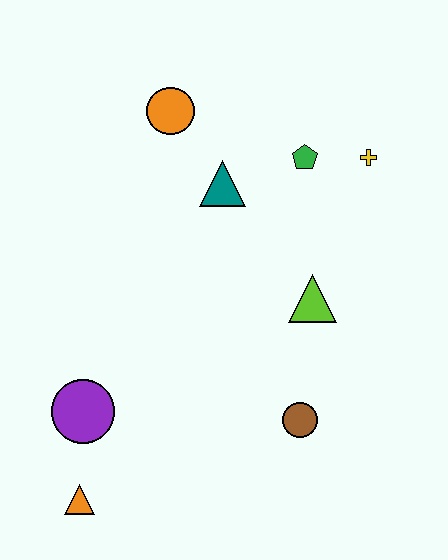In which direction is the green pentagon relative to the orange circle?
The green pentagon is to the right of the orange circle.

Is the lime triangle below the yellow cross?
Yes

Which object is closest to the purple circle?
The orange triangle is closest to the purple circle.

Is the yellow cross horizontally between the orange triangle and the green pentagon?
No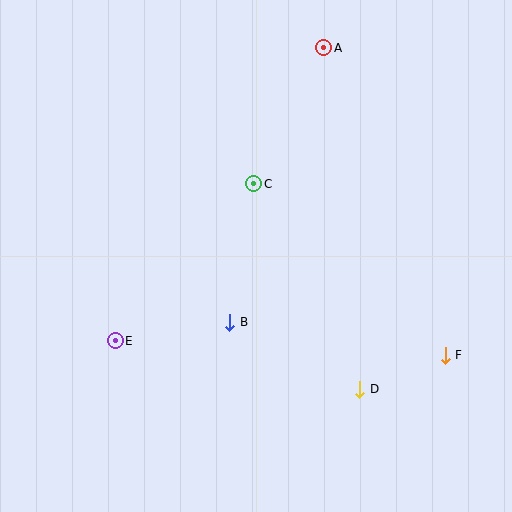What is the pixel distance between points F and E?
The distance between F and E is 330 pixels.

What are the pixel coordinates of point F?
Point F is at (445, 355).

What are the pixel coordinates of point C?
Point C is at (254, 184).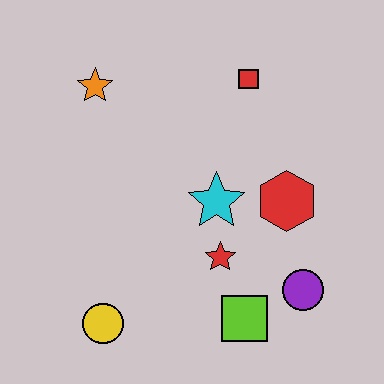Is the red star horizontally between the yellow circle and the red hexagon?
Yes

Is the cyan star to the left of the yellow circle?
No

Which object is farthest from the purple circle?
The orange star is farthest from the purple circle.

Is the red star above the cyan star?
No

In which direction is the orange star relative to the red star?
The orange star is above the red star.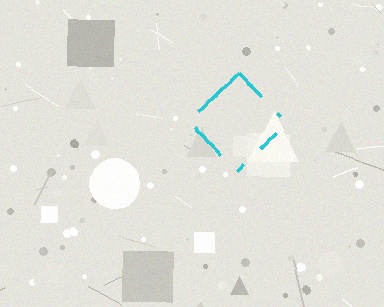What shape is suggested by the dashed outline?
The dashed outline suggests a diamond.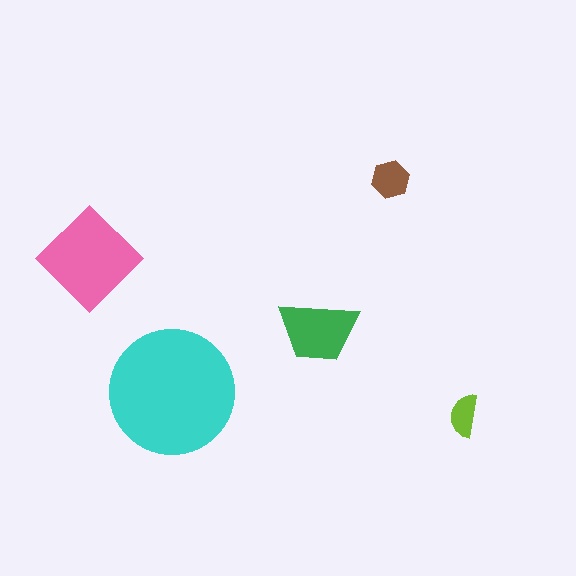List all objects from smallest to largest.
The lime semicircle, the brown hexagon, the green trapezoid, the pink diamond, the cyan circle.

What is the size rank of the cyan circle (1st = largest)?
1st.